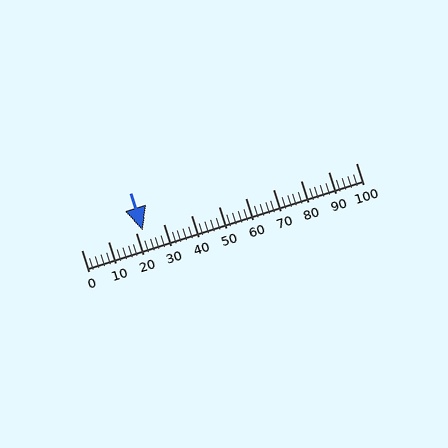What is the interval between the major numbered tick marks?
The major tick marks are spaced 10 units apart.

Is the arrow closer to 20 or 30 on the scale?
The arrow is closer to 20.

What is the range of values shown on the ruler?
The ruler shows values from 0 to 100.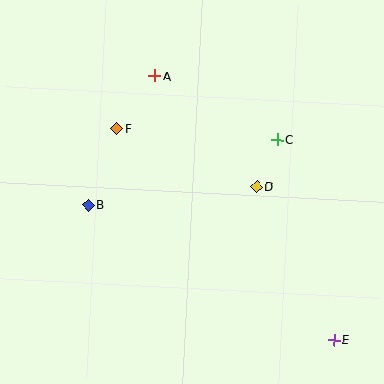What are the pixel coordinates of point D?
Point D is at (257, 187).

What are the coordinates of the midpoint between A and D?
The midpoint between A and D is at (206, 131).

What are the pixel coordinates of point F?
Point F is at (117, 128).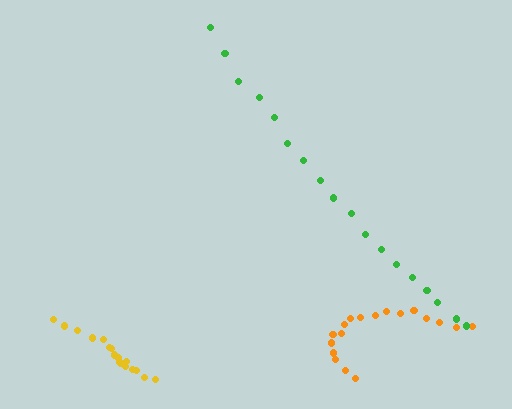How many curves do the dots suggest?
There are 3 distinct paths.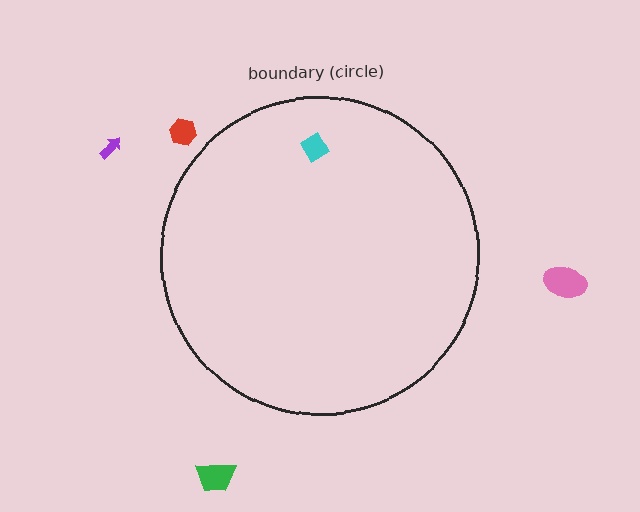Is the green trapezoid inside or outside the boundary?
Outside.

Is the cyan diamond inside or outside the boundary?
Inside.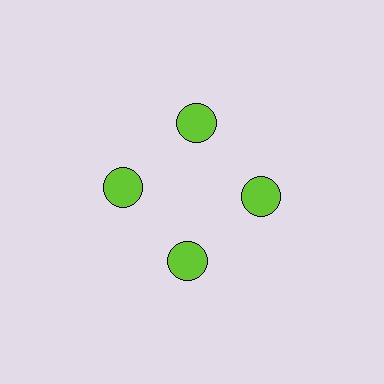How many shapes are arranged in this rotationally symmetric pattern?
There are 4 shapes, arranged in 4 groups of 1.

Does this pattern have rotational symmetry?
Yes, this pattern has 4-fold rotational symmetry. It looks the same after rotating 90 degrees around the center.